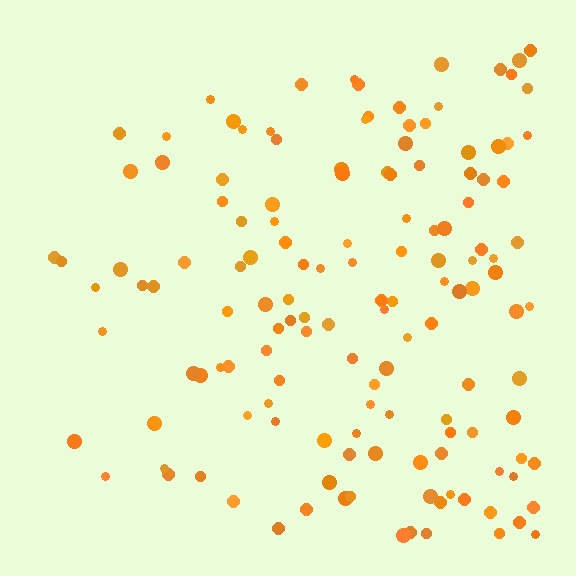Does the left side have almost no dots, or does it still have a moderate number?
Still a moderate number, just noticeably fewer than the right.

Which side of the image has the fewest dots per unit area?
The left.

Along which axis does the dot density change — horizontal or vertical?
Horizontal.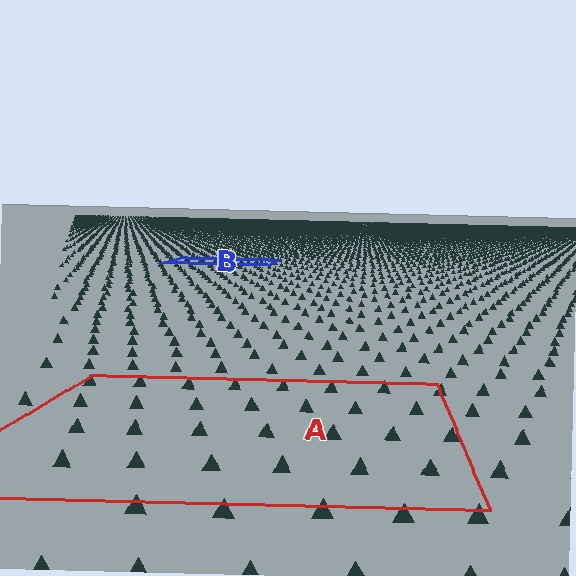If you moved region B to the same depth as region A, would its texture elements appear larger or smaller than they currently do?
They would appear larger. At a closer depth, the same texture elements are projected at a bigger on-screen size.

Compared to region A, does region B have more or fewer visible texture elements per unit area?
Region B has more texture elements per unit area — they are packed more densely because it is farther away.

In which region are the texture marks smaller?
The texture marks are smaller in region B, because it is farther away.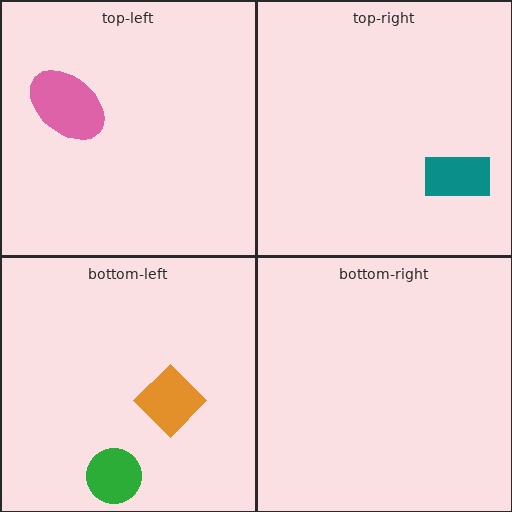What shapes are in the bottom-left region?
The green circle, the orange diamond.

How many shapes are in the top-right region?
1.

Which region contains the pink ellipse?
The top-left region.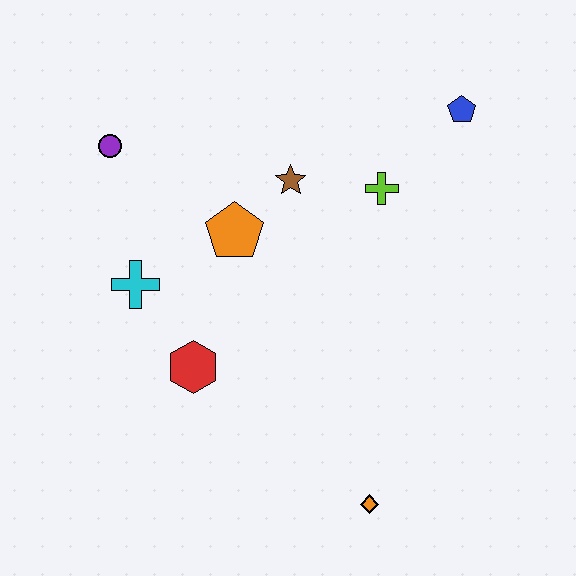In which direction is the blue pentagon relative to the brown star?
The blue pentagon is to the right of the brown star.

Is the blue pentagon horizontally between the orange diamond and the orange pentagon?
No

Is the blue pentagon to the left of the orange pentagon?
No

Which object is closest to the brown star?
The orange pentagon is closest to the brown star.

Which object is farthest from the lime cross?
The orange diamond is farthest from the lime cross.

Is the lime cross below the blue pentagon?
Yes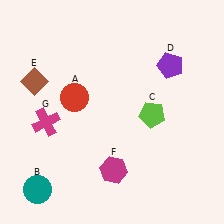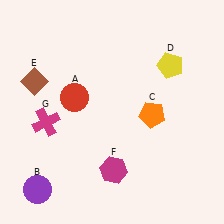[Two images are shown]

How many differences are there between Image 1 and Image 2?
There are 3 differences between the two images.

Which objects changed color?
B changed from teal to purple. C changed from lime to orange. D changed from purple to yellow.